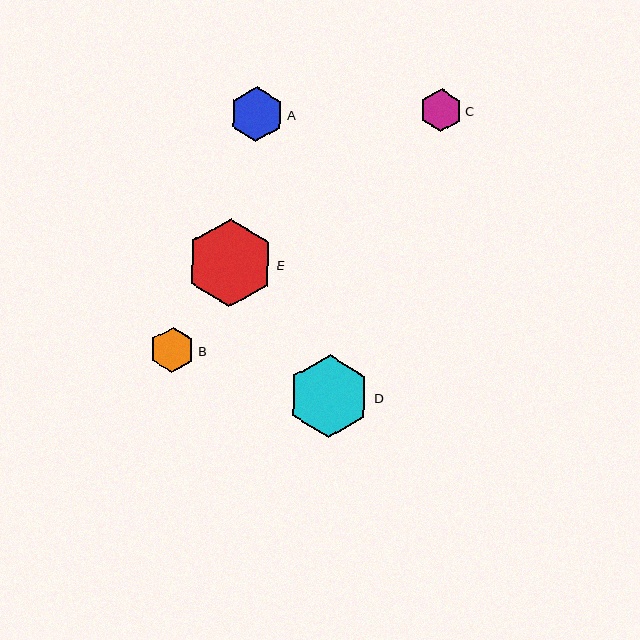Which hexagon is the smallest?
Hexagon C is the smallest with a size of approximately 43 pixels.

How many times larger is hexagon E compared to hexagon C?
Hexagon E is approximately 2.1 times the size of hexagon C.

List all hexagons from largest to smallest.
From largest to smallest: E, D, A, B, C.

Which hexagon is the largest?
Hexagon E is the largest with a size of approximately 88 pixels.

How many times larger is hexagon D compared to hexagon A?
Hexagon D is approximately 1.5 times the size of hexagon A.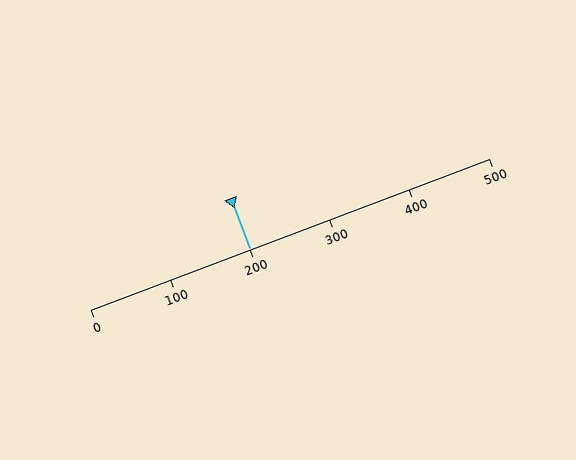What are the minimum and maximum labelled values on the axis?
The axis runs from 0 to 500.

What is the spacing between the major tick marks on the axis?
The major ticks are spaced 100 apart.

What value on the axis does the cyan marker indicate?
The marker indicates approximately 200.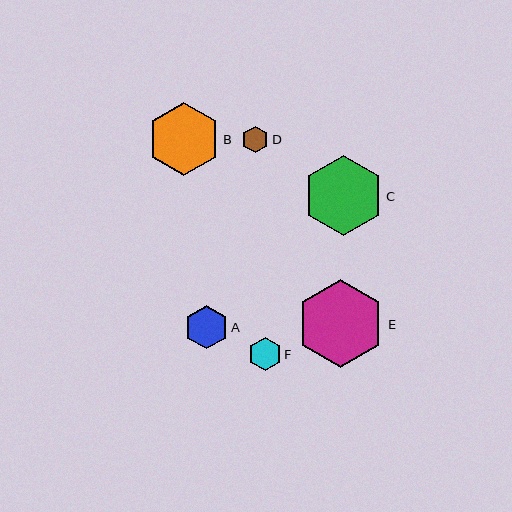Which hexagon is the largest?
Hexagon E is the largest with a size of approximately 88 pixels.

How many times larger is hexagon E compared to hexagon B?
Hexagon E is approximately 1.2 times the size of hexagon B.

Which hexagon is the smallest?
Hexagon D is the smallest with a size of approximately 27 pixels.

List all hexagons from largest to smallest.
From largest to smallest: E, C, B, A, F, D.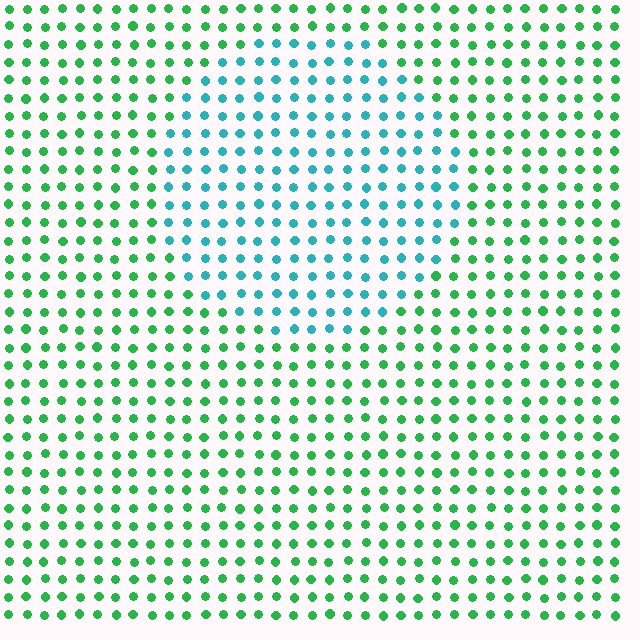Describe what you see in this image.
The image is filled with small green elements in a uniform arrangement. A circle-shaped region is visible where the elements are tinted to a slightly different hue, forming a subtle color boundary.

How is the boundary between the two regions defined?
The boundary is defined purely by a slight shift in hue (about 48 degrees). Spacing, size, and orientation are identical on both sides.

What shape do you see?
I see a circle.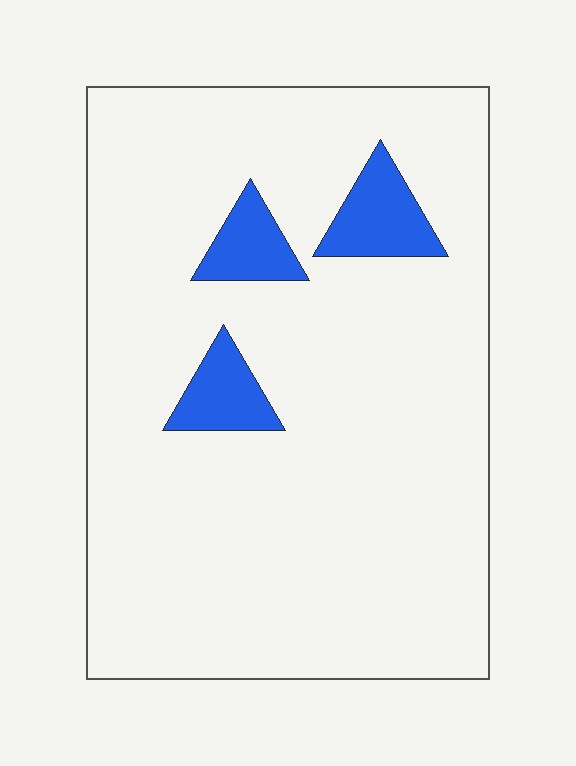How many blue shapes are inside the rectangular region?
3.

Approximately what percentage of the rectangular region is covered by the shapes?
Approximately 10%.